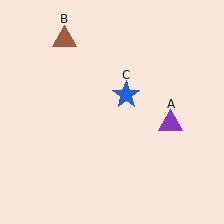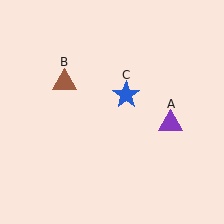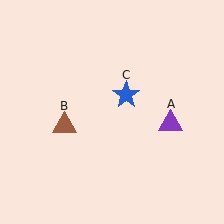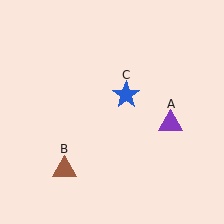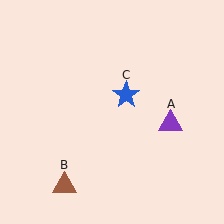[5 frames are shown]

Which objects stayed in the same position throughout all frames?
Purple triangle (object A) and blue star (object C) remained stationary.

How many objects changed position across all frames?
1 object changed position: brown triangle (object B).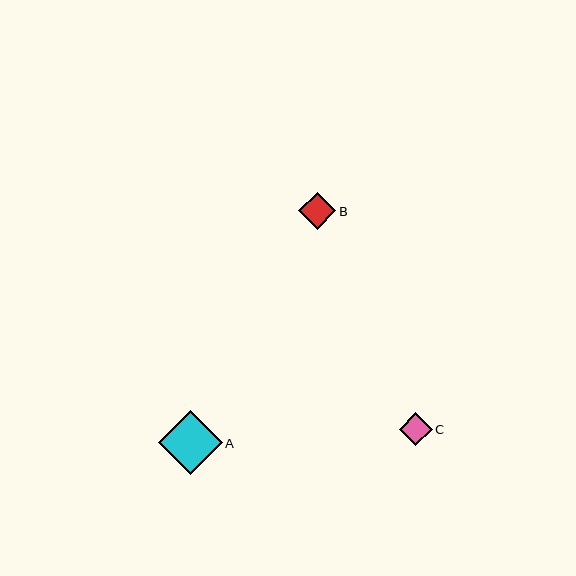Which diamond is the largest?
Diamond A is the largest with a size of approximately 64 pixels.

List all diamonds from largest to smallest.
From largest to smallest: A, B, C.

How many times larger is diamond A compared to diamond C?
Diamond A is approximately 1.9 times the size of diamond C.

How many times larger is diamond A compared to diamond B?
Diamond A is approximately 1.7 times the size of diamond B.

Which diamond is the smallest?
Diamond C is the smallest with a size of approximately 33 pixels.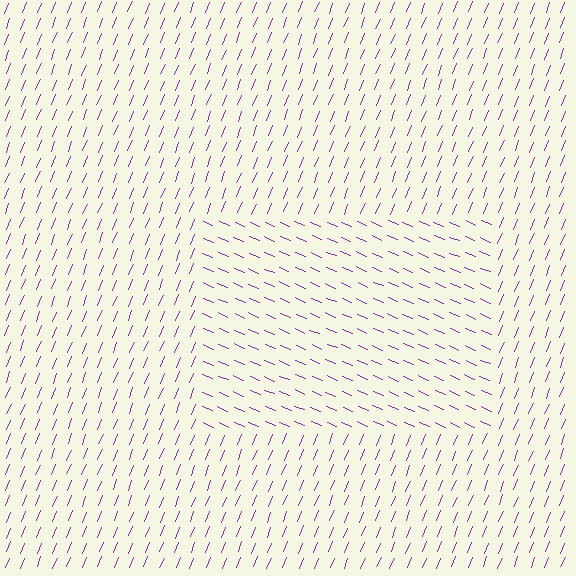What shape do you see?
I see a rectangle.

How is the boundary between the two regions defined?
The boundary is defined purely by a change in line orientation (approximately 89 degrees difference). All lines are the same color and thickness.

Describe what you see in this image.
The image is filled with small purple line segments. A rectangle region in the image has lines oriented differently from the surrounding lines, creating a visible texture boundary.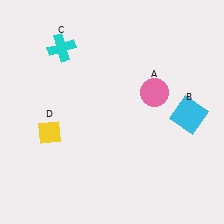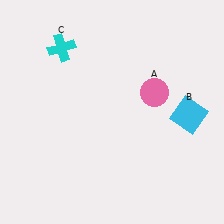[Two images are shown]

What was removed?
The yellow diamond (D) was removed in Image 2.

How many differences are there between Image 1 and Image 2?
There is 1 difference between the two images.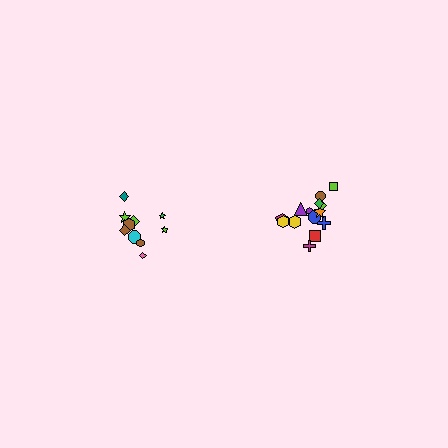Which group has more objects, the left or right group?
The right group.